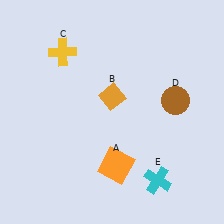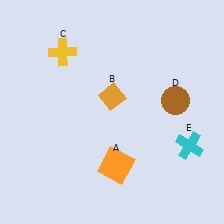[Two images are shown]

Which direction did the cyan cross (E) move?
The cyan cross (E) moved up.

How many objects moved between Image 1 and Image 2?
1 object moved between the two images.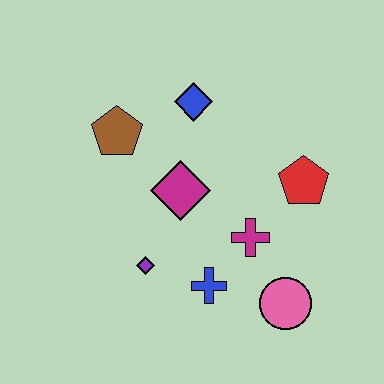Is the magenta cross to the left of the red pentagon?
Yes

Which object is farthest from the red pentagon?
The brown pentagon is farthest from the red pentagon.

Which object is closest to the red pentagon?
The magenta cross is closest to the red pentagon.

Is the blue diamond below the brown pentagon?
No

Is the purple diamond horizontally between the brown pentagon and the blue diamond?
Yes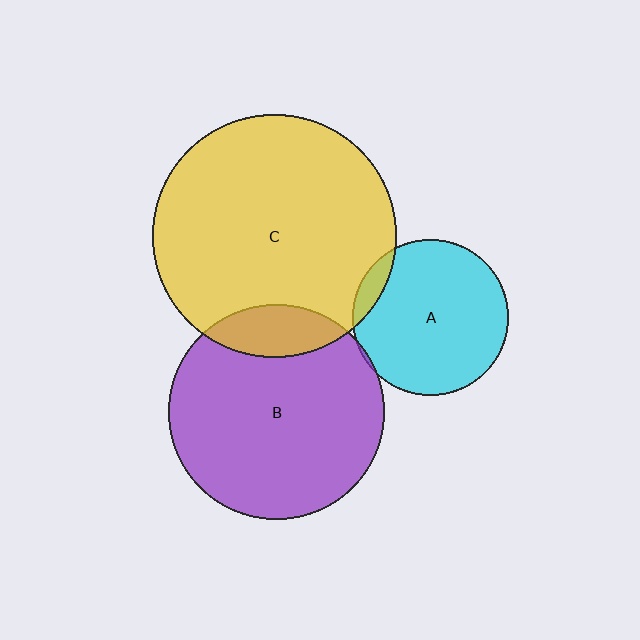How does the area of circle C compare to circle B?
Approximately 1.3 times.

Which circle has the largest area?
Circle C (yellow).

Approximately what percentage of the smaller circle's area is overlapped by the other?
Approximately 5%.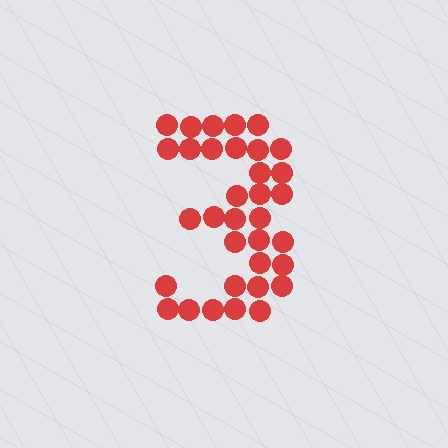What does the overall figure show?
The overall figure shows the digit 3.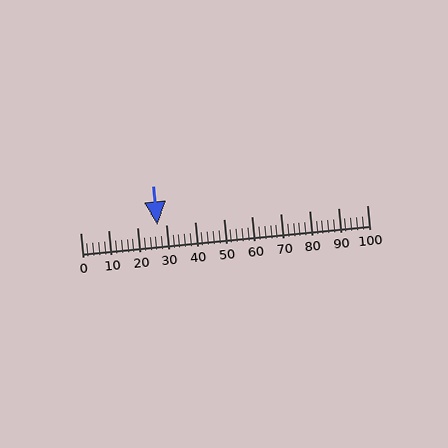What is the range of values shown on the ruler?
The ruler shows values from 0 to 100.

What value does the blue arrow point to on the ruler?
The blue arrow points to approximately 27.